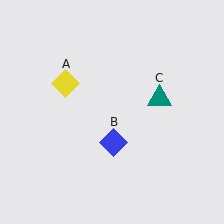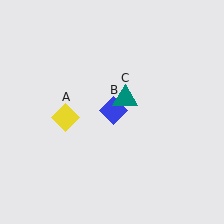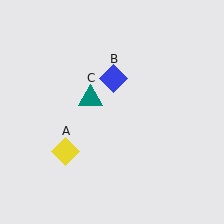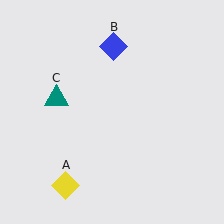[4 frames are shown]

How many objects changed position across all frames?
3 objects changed position: yellow diamond (object A), blue diamond (object B), teal triangle (object C).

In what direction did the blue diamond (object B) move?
The blue diamond (object B) moved up.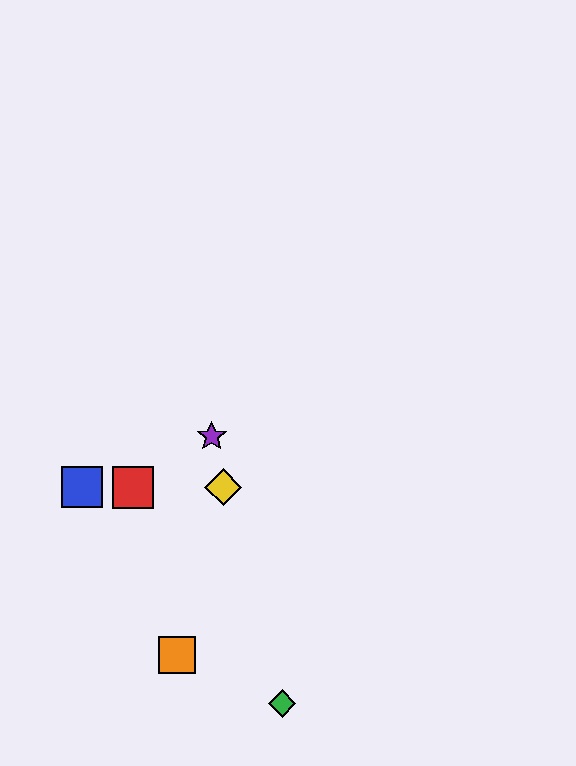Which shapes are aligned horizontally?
The red square, the blue square, the yellow diamond are aligned horizontally.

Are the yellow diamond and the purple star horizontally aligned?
No, the yellow diamond is at y≈487 and the purple star is at y≈436.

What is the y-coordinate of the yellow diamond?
The yellow diamond is at y≈487.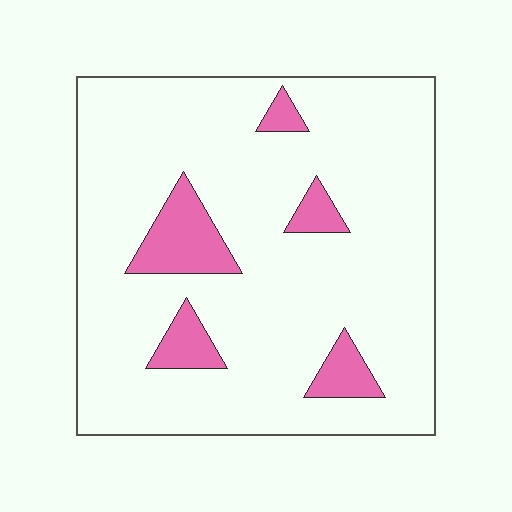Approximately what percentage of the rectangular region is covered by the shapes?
Approximately 10%.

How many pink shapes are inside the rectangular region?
5.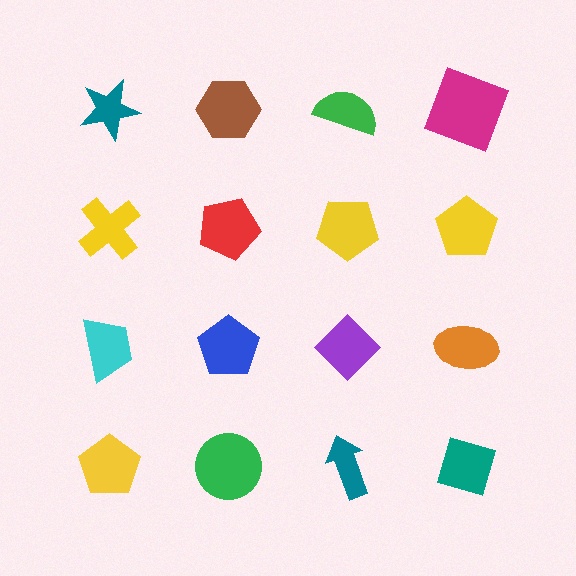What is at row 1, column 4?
A magenta square.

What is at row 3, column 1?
A cyan trapezoid.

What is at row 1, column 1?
A teal star.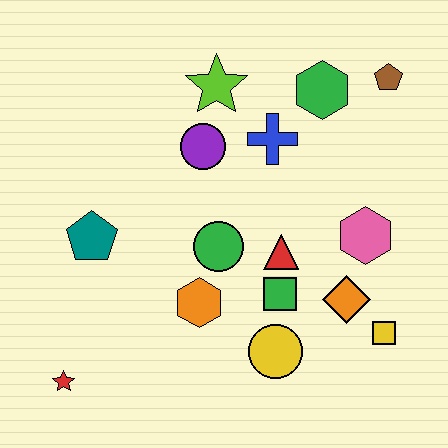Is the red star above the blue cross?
No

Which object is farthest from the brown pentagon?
The red star is farthest from the brown pentagon.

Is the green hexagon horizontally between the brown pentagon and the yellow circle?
Yes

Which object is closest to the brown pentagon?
The green hexagon is closest to the brown pentagon.